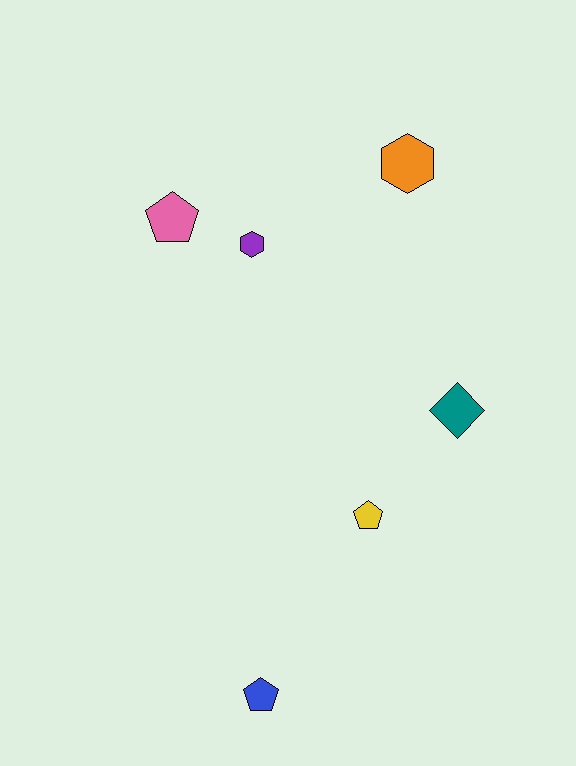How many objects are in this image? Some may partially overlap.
There are 6 objects.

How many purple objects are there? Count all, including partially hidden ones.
There is 1 purple object.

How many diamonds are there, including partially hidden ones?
There is 1 diamond.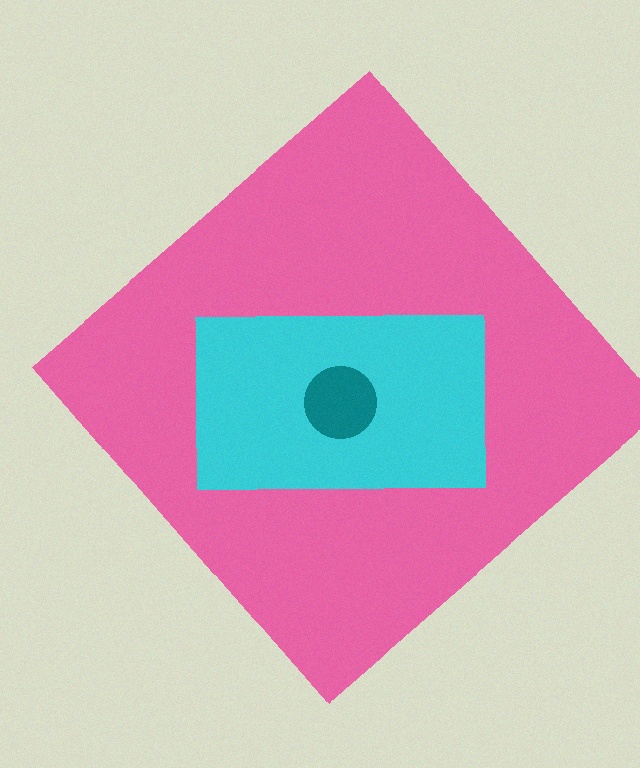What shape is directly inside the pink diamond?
The cyan rectangle.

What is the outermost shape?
The pink diamond.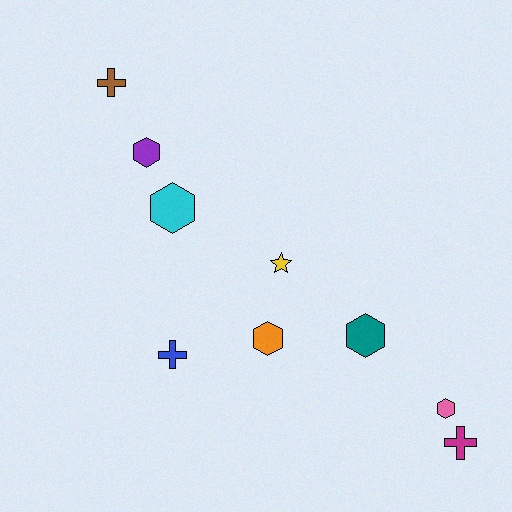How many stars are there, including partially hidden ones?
There is 1 star.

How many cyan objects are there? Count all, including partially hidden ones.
There is 1 cyan object.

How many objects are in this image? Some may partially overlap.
There are 9 objects.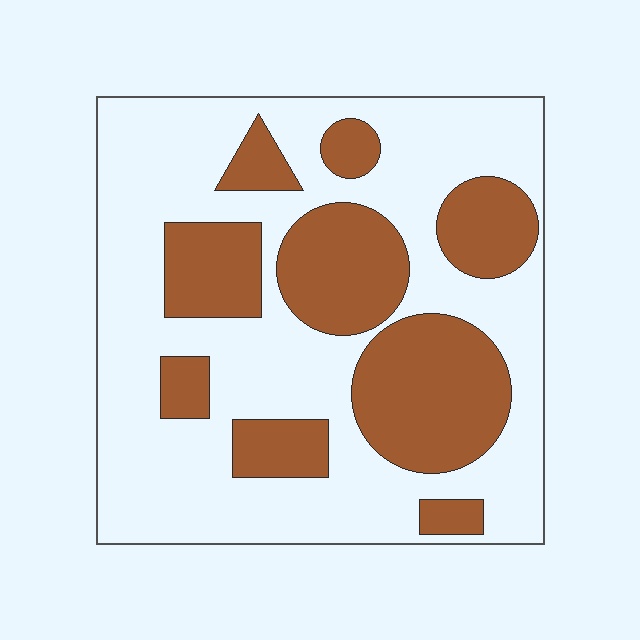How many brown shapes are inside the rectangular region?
9.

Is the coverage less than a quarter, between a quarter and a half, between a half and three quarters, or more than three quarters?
Between a quarter and a half.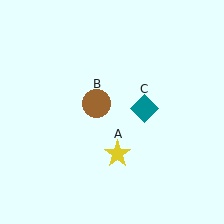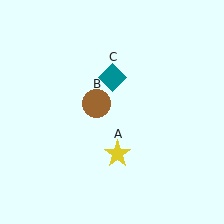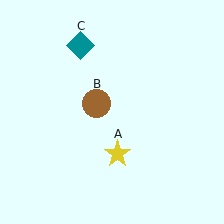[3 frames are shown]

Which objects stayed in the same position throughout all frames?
Yellow star (object A) and brown circle (object B) remained stationary.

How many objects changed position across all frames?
1 object changed position: teal diamond (object C).